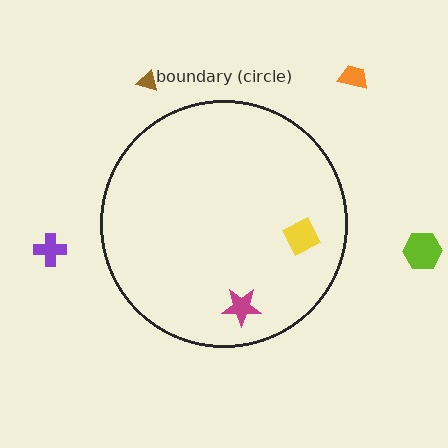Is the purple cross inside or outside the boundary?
Outside.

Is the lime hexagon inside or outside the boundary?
Outside.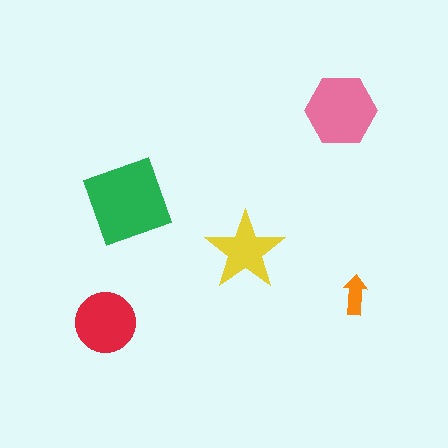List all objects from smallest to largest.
The orange arrow, the yellow star, the red circle, the pink hexagon, the green diamond.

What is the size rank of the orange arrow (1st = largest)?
5th.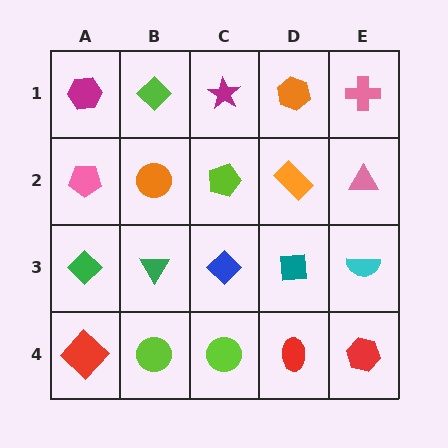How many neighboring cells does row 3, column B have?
4.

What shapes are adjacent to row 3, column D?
An orange rectangle (row 2, column D), a red ellipse (row 4, column D), a blue diamond (row 3, column C), a cyan semicircle (row 3, column E).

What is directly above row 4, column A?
A green diamond.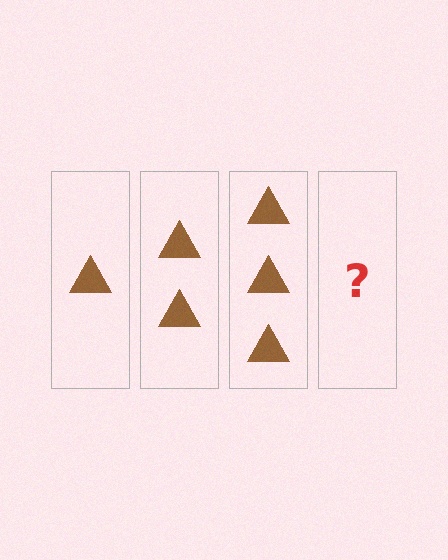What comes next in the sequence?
The next element should be 4 triangles.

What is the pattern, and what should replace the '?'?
The pattern is that each step adds one more triangle. The '?' should be 4 triangles.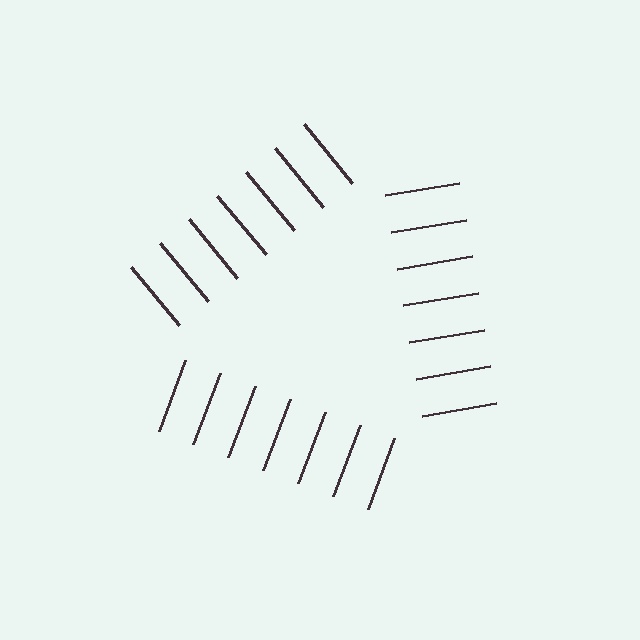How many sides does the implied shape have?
3 sides — the line-ends trace a triangle.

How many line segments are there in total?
21 — 7 along each of the 3 edges.